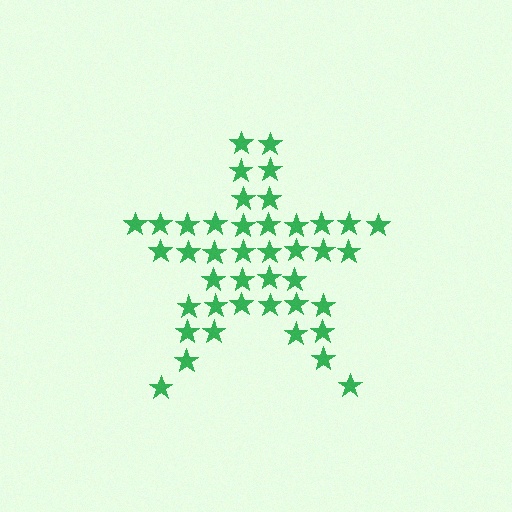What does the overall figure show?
The overall figure shows a star.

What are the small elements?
The small elements are stars.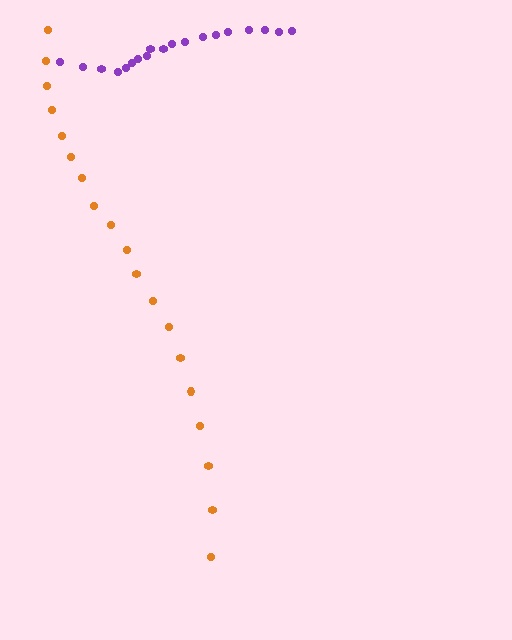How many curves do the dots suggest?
There are 2 distinct paths.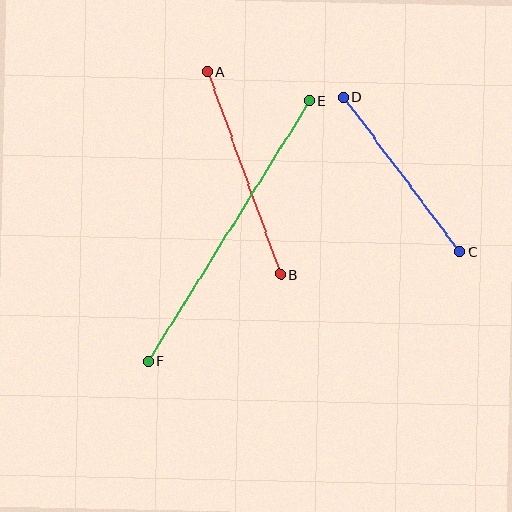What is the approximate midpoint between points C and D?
The midpoint is at approximately (402, 174) pixels.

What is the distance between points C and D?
The distance is approximately 193 pixels.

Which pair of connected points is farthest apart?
Points E and F are farthest apart.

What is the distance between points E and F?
The distance is approximately 306 pixels.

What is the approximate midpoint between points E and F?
The midpoint is at approximately (229, 231) pixels.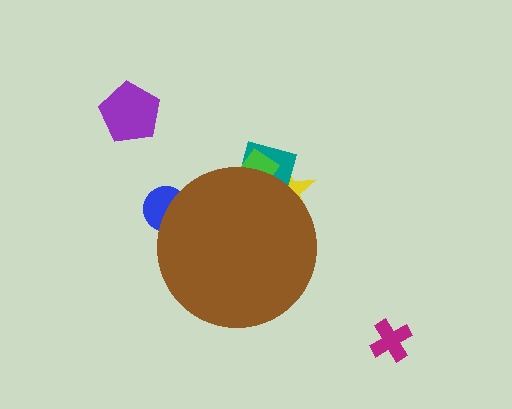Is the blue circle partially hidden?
Yes, the blue circle is partially hidden behind the brown circle.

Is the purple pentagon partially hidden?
No, the purple pentagon is fully visible.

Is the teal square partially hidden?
Yes, the teal square is partially hidden behind the brown circle.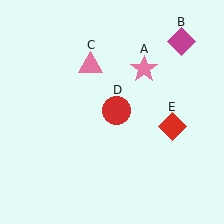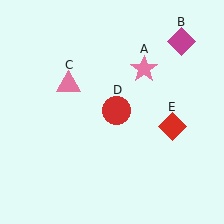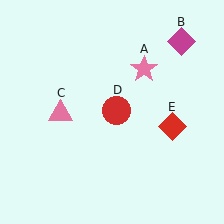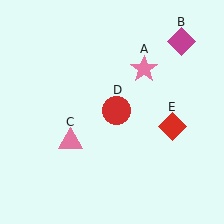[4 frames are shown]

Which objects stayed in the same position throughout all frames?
Pink star (object A) and magenta diamond (object B) and red circle (object D) and red diamond (object E) remained stationary.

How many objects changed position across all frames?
1 object changed position: pink triangle (object C).